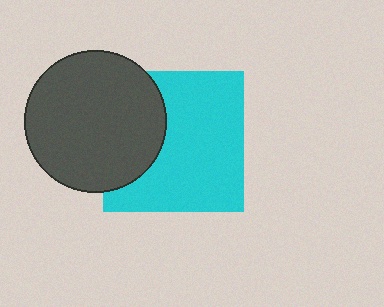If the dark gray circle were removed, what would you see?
You would see the complete cyan square.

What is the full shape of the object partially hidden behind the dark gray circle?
The partially hidden object is a cyan square.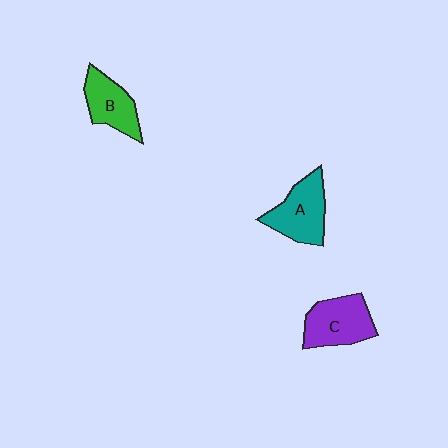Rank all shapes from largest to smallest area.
From largest to smallest: C (purple), A (teal), B (green).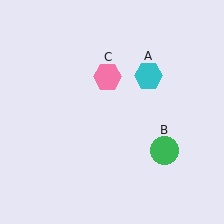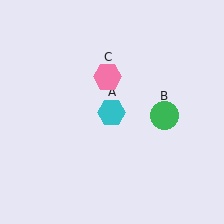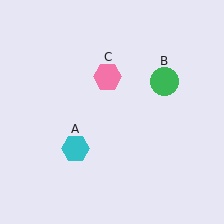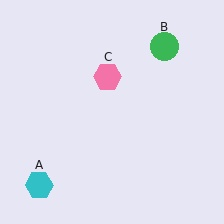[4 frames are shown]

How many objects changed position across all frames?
2 objects changed position: cyan hexagon (object A), green circle (object B).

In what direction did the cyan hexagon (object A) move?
The cyan hexagon (object A) moved down and to the left.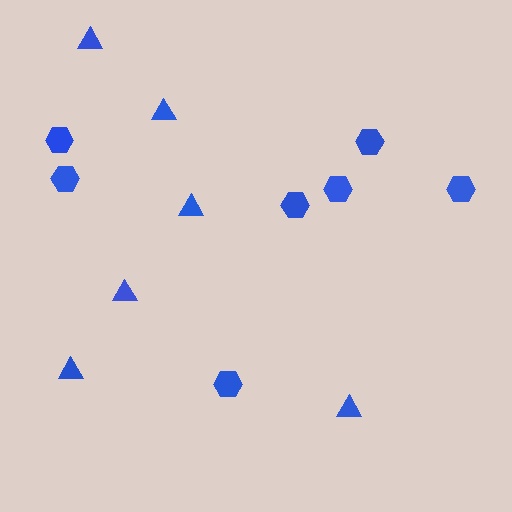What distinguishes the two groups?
There are 2 groups: one group of hexagons (7) and one group of triangles (6).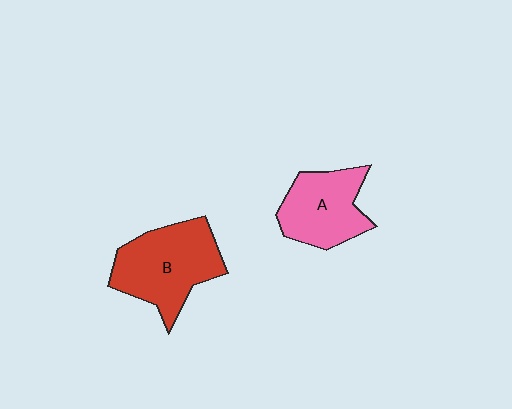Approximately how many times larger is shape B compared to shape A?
Approximately 1.3 times.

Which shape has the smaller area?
Shape A (pink).